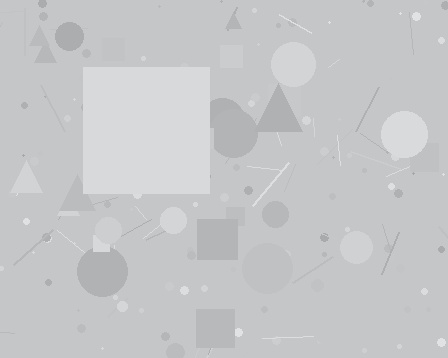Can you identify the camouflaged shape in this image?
The camouflaged shape is a square.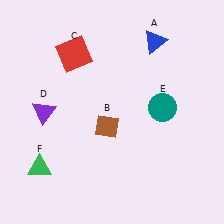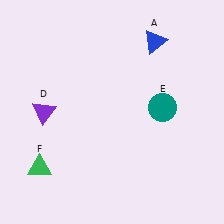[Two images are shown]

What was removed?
The brown diamond (B), the red square (C) were removed in Image 2.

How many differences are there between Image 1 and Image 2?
There are 2 differences between the two images.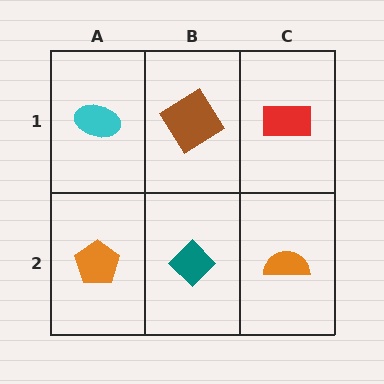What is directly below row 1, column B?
A teal diamond.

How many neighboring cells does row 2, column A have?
2.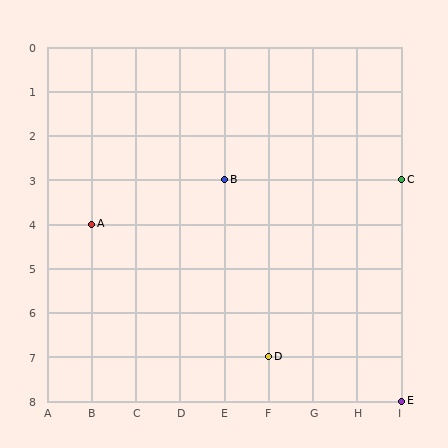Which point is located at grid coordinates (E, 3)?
Point B is at (E, 3).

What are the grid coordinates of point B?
Point B is at grid coordinates (E, 3).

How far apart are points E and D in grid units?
Points E and D are 3 columns and 1 row apart (about 3.2 grid units diagonally).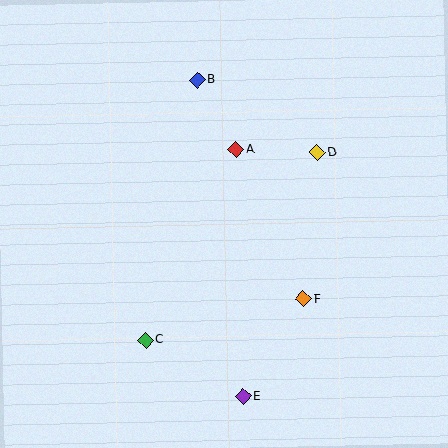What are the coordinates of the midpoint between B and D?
The midpoint between B and D is at (257, 116).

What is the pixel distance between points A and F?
The distance between A and F is 164 pixels.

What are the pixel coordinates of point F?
Point F is at (303, 299).